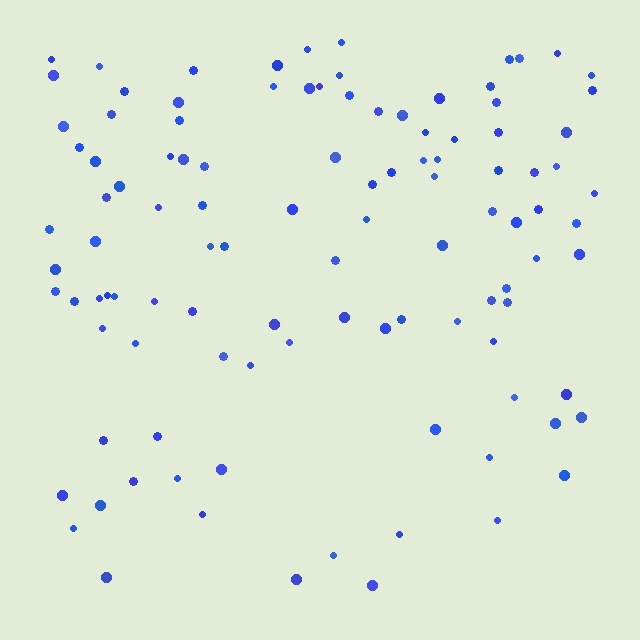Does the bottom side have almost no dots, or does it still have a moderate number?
Still a moderate number, just noticeably fewer than the top.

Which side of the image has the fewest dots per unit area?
The bottom.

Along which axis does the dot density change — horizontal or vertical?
Vertical.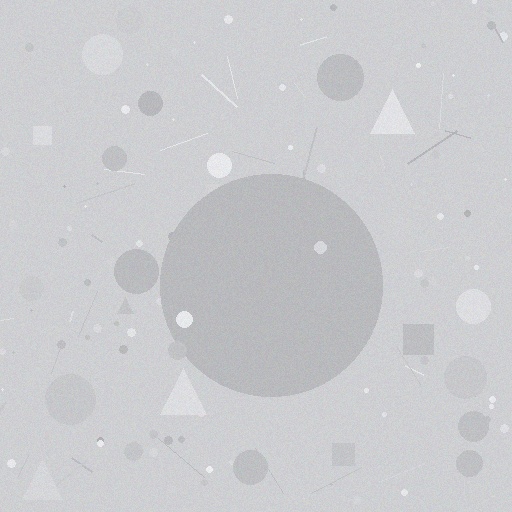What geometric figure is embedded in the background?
A circle is embedded in the background.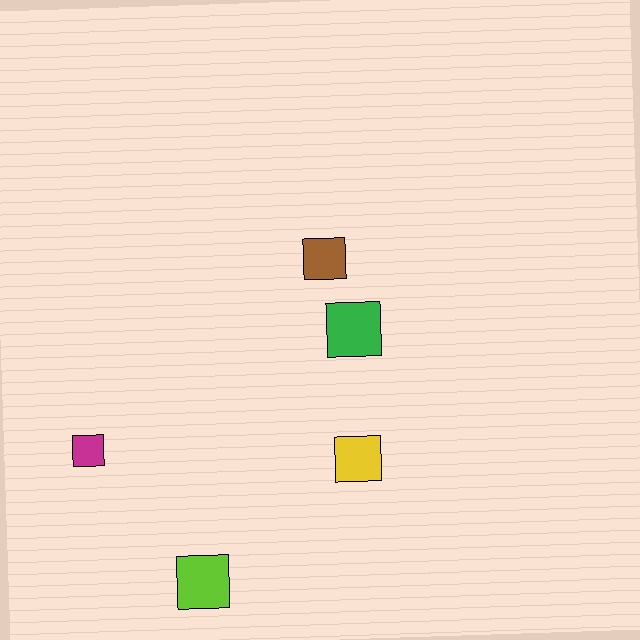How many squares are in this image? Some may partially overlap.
There are 5 squares.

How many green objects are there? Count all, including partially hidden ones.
There is 1 green object.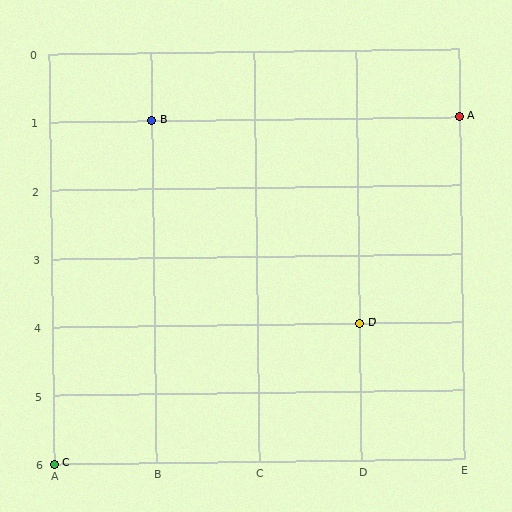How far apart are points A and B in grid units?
Points A and B are 3 columns apart.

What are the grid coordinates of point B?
Point B is at grid coordinates (B, 1).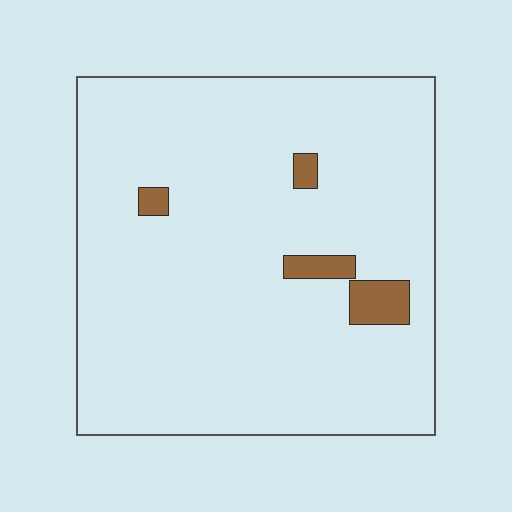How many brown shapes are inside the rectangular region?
4.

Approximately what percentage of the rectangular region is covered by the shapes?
Approximately 5%.